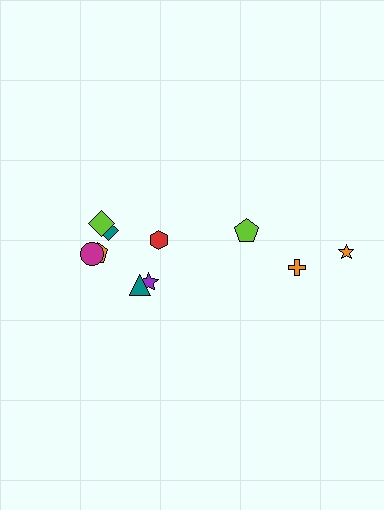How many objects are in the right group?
There are 3 objects.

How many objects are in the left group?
There are 7 objects.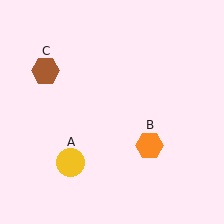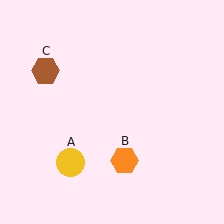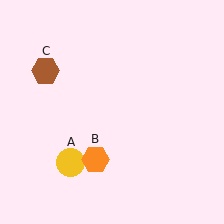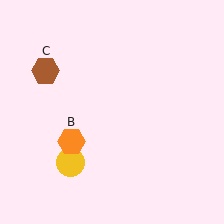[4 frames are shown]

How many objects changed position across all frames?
1 object changed position: orange hexagon (object B).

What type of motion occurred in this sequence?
The orange hexagon (object B) rotated clockwise around the center of the scene.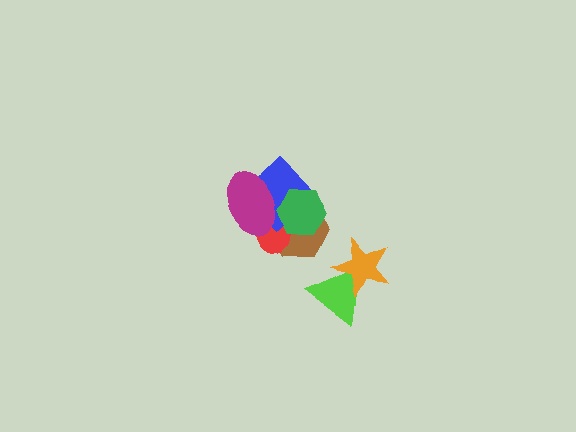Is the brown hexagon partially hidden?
Yes, it is partially covered by another shape.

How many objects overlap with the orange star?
1 object overlaps with the orange star.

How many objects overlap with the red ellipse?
4 objects overlap with the red ellipse.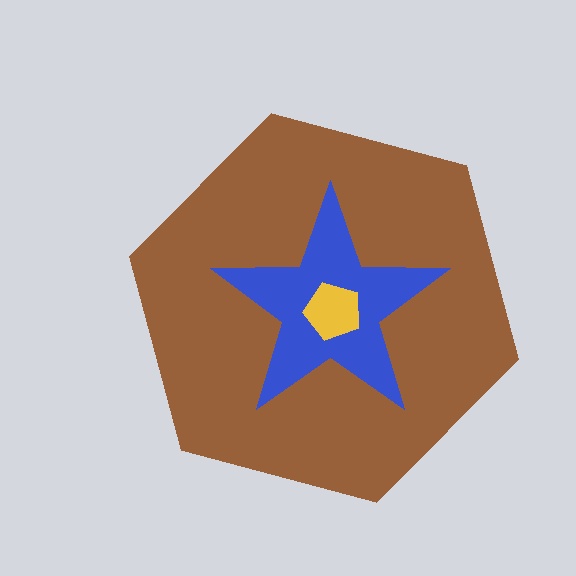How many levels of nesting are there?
3.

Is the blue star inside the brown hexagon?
Yes.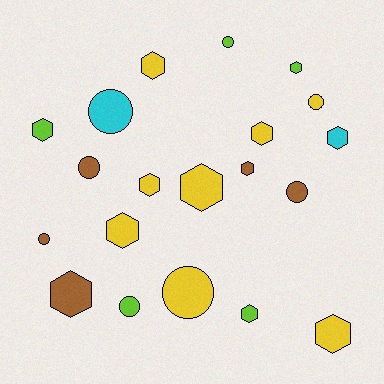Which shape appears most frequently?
Hexagon, with 12 objects.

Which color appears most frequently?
Yellow, with 8 objects.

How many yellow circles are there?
There are 2 yellow circles.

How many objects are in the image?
There are 20 objects.